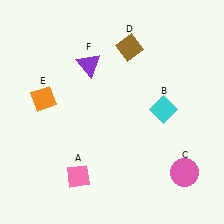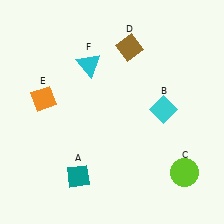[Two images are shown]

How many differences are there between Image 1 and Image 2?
There are 3 differences between the two images.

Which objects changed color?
A changed from pink to teal. C changed from pink to lime. F changed from purple to cyan.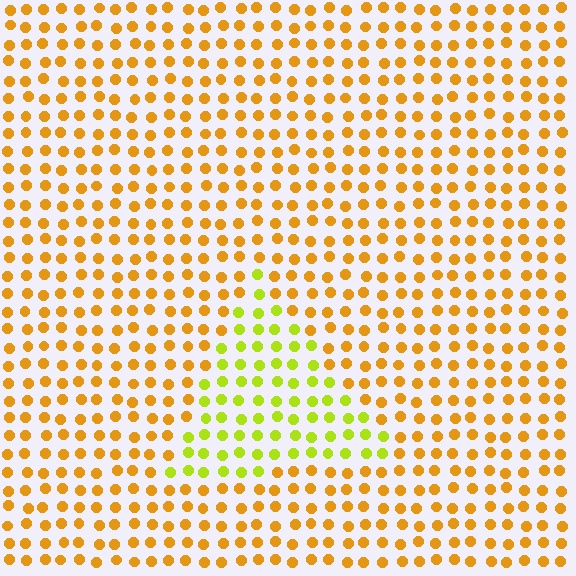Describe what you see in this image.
The image is filled with small orange elements in a uniform arrangement. A triangle-shaped region is visible where the elements are tinted to a slightly different hue, forming a subtle color boundary.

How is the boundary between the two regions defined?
The boundary is defined purely by a slight shift in hue (about 39 degrees). Spacing, size, and orientation are identical on both sides.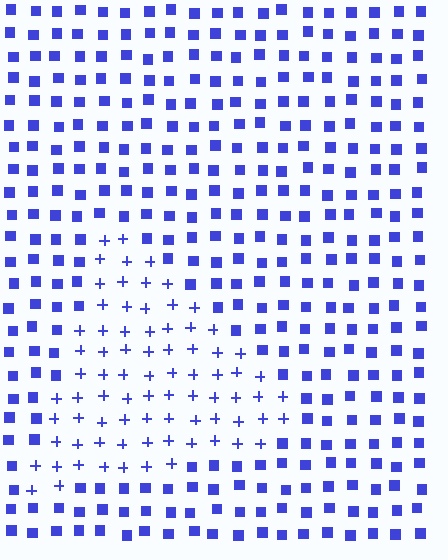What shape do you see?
I see a triangle.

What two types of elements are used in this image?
The image uses plus signs inside the triangle region and squares outside it.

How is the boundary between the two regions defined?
The boundary is defined by a change in element shape: plus signs inside vs. squares outside. All elements share the same color and spacing.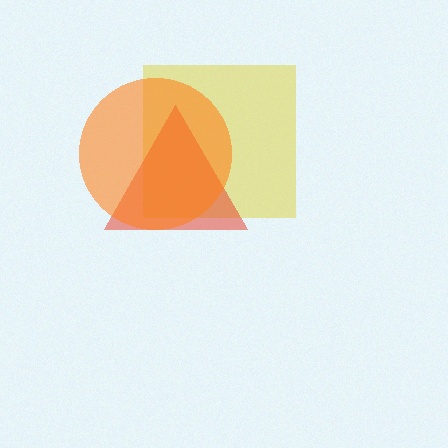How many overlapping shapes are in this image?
There are 3 overlapping shapes in the image.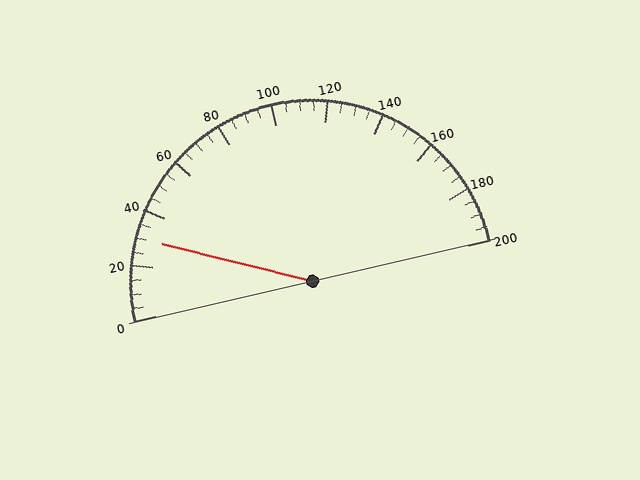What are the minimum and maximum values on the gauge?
The gauge ranges from 0 to 200.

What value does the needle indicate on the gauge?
The needle indicates approximately 30.